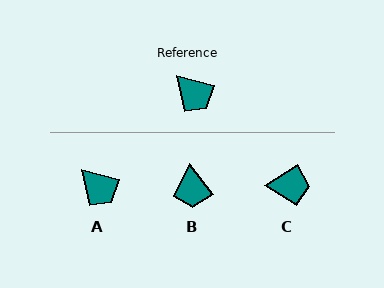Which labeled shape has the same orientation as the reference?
A.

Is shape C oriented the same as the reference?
No, it is off by about 47 degrees.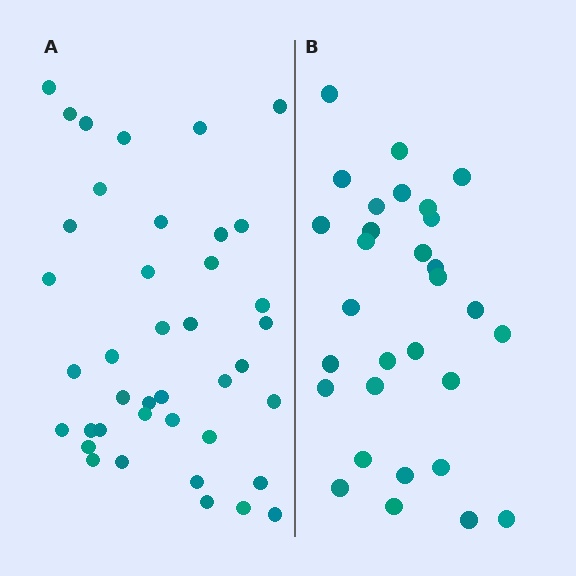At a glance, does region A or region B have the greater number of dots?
Region A (the left region) has more dots.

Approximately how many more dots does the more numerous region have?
Region A has roughly 10 or so more dots than region B.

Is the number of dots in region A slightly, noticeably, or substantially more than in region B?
Region A has noticeably more, but not dramatically so. The ratio is roughly 1.3 to 1.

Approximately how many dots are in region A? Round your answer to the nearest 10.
About 40 dots.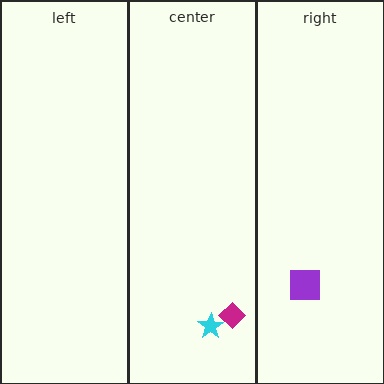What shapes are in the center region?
The magenta diamond, the cyan star.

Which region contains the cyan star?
The center region.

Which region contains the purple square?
The right region.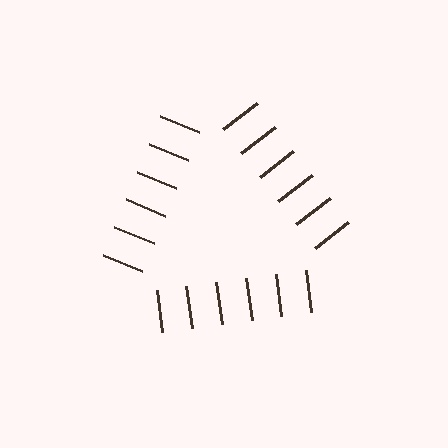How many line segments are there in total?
18 — 6 along each of the 3 edges.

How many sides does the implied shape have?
3 sides — the line-ends trace a triangle.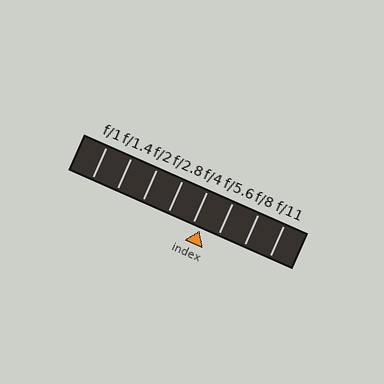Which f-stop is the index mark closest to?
The index mark is closest to f/4.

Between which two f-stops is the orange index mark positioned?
The index mark is between f/4 and f/5.6.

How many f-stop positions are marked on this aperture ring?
There are 8 f-stop positions marked.